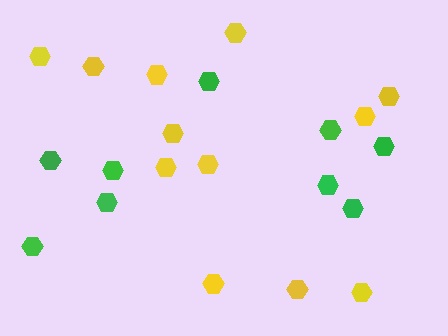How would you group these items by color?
There are 2 groups: one group of green hexagons (9) and one group of yellow hexagons (12).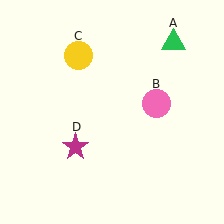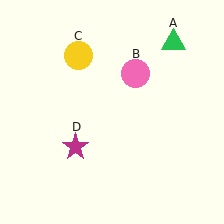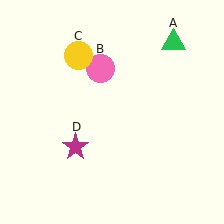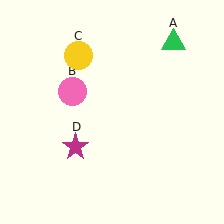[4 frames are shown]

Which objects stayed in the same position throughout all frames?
Green triangle (object A) and yellow circle (object C) and magenta star (object D) remained stationary.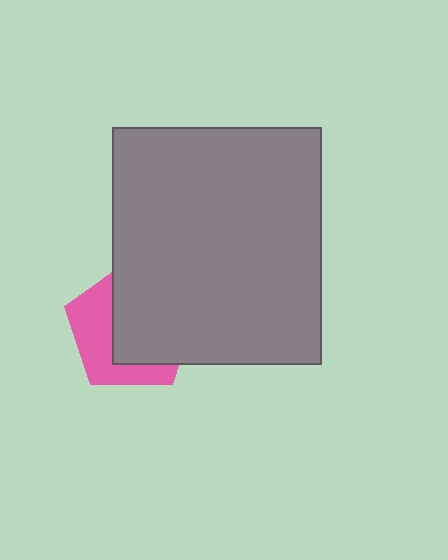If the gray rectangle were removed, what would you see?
You would see the complete pink pentagon.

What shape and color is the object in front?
The object in front is a gray rectangle.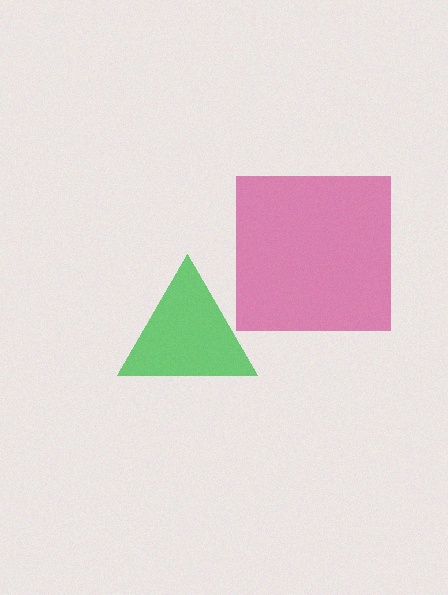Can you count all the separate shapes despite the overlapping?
Yes, there are 2 separate shapes.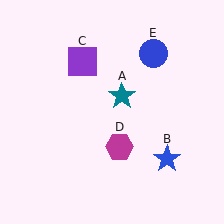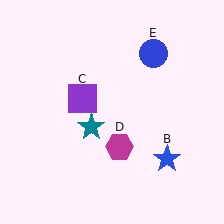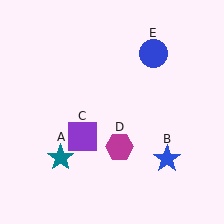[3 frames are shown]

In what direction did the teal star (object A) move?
The teal star (object A) moved down and to the left.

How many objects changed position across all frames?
2 objects changed position: teal star (object A), purple square (object C).